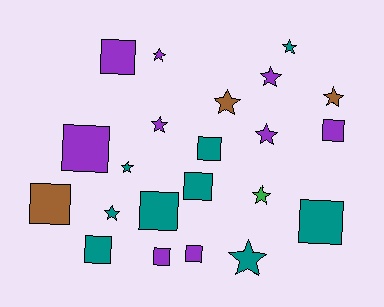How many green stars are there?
There is 1 green star.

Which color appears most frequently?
Teal, with 9 objects.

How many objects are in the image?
There are 22 objects.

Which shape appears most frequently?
Square, with 11 objects.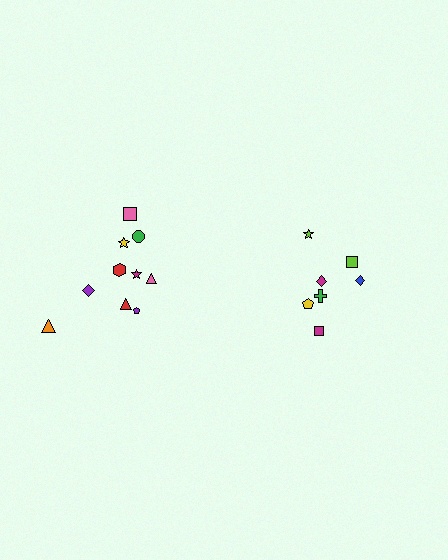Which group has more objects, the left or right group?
The left group.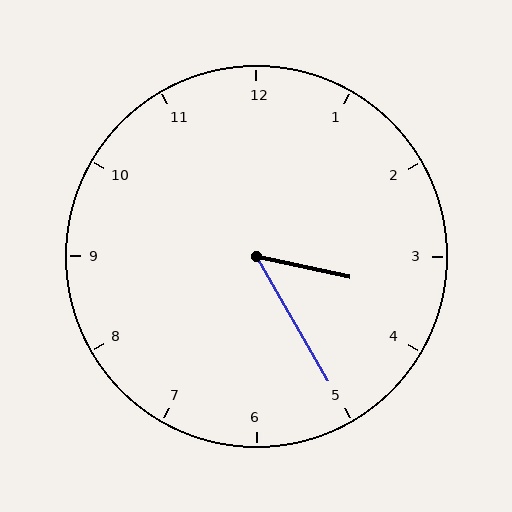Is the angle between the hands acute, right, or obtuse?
It is acute.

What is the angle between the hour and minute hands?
Approximately 48 degrees.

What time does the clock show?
3:25.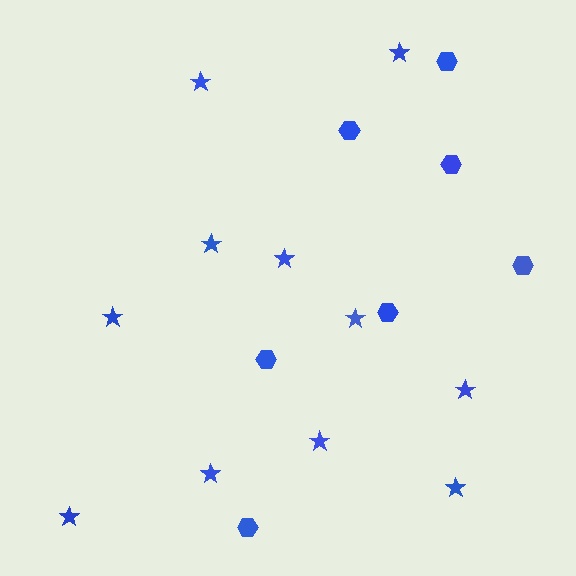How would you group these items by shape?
There are 2 groups: one group of hexagons (7) and one group of stars (11).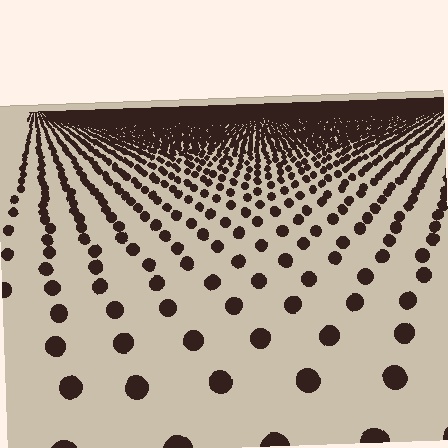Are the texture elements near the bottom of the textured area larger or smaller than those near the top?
Larger. Near the bottom, elements are closer to the viewer and appear at a bigger on-screen size.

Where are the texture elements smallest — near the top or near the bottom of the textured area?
Near the top.